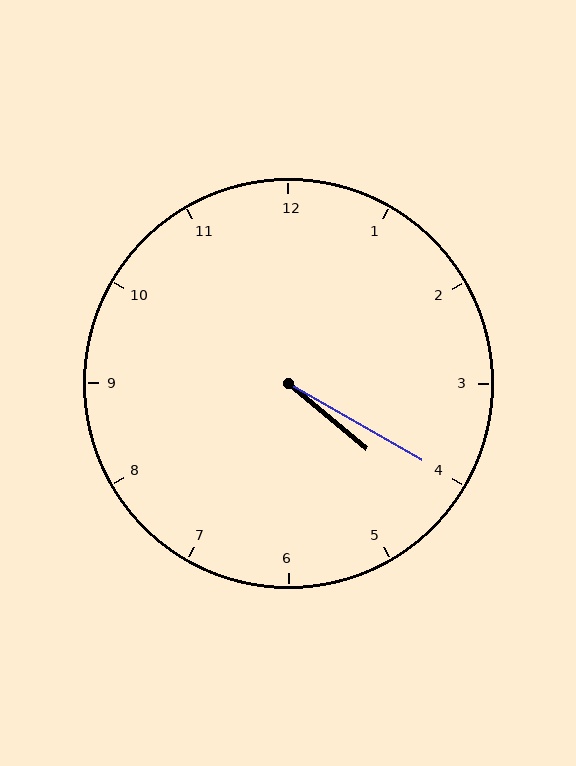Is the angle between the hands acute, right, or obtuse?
It is acute.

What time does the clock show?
4:20.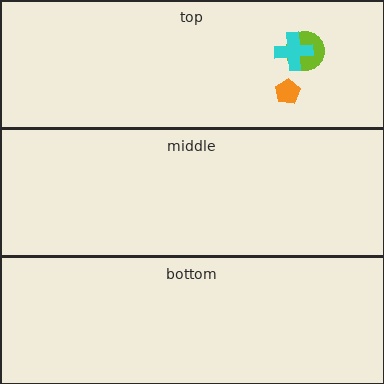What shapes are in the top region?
The orange pentagon, the lime circle, the cyan cross.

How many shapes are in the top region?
3.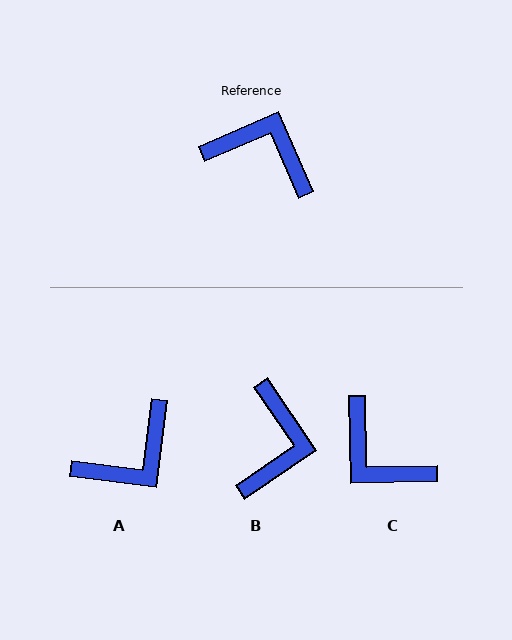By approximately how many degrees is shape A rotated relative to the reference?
Approximately 121 degrees clockwise.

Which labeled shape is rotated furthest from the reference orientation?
C, about 157 degrees away.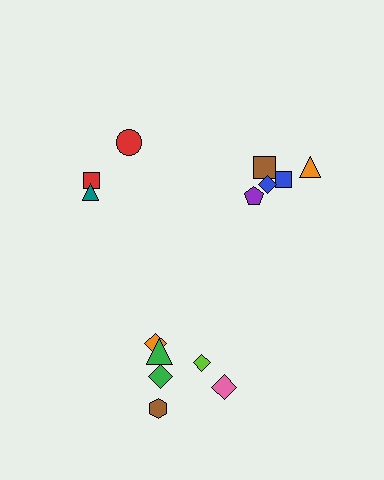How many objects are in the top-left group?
There are 3 objects.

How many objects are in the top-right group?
There are 5 objects.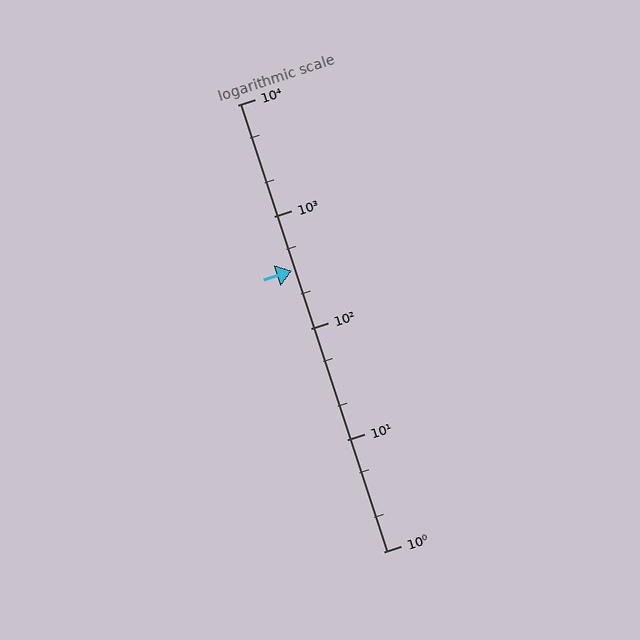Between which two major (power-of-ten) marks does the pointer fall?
The pointer is between 100 and 1000.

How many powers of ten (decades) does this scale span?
The scale spans 4 decades, from 1 to 10000.